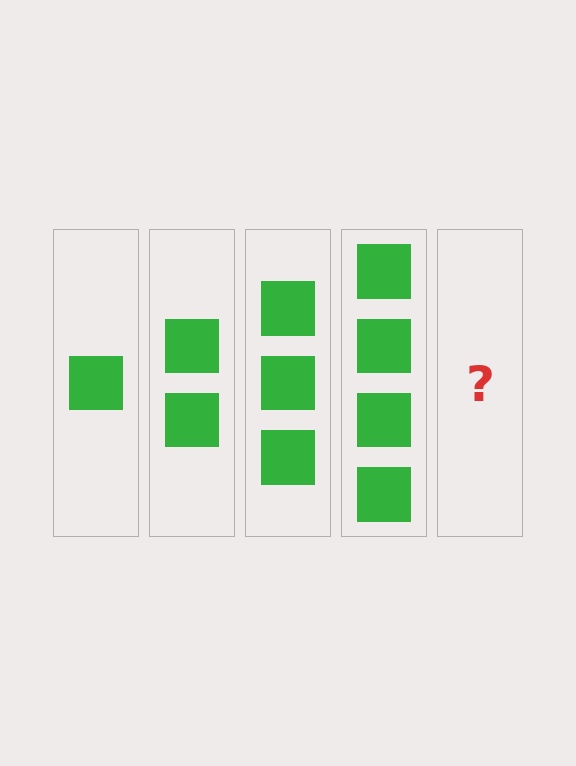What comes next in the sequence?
The next element should be 5 squares.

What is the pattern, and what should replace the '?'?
The pattern is that each step adds one more square. The '?' should be 5 squares.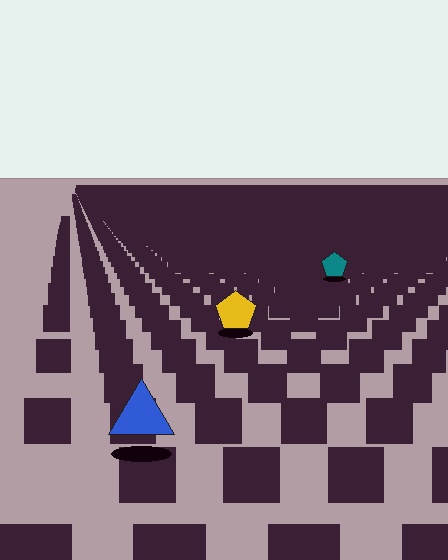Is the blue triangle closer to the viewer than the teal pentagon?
Yes. The blue triangle is closer — you can tell from the texture gradient: the ground texture is coarser near it.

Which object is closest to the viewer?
The blue triangle is closest. The texture marks near it are larger and more spread out.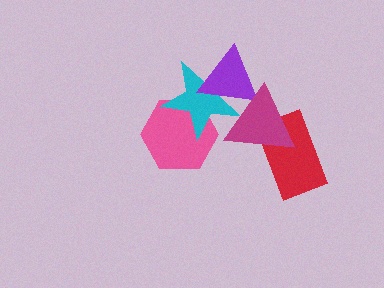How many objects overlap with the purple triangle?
2 objects overlap with the purple triangle.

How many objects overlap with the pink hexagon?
1 object overlaps with the pink hexagon.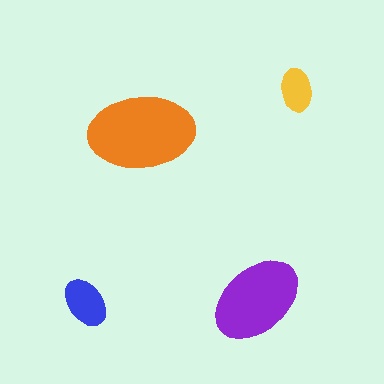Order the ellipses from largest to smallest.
the orange one, the purple one, the blue one, the yellow one.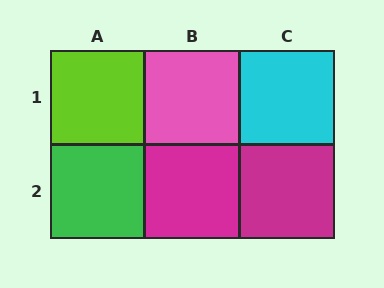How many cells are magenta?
2 cells are magenta.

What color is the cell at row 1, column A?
Lime.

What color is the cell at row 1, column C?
Cyan.